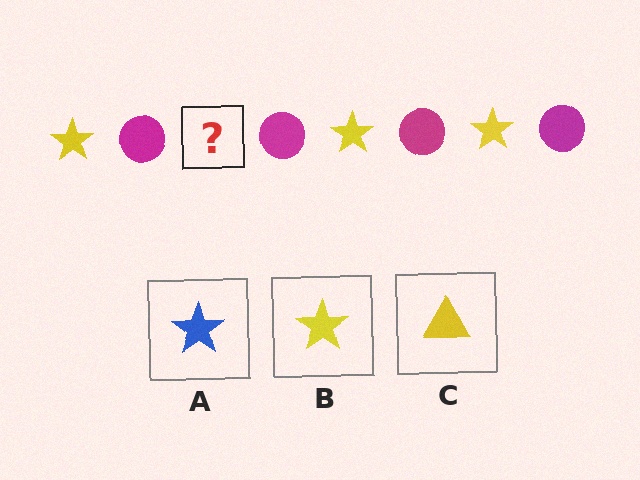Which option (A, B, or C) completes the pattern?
B.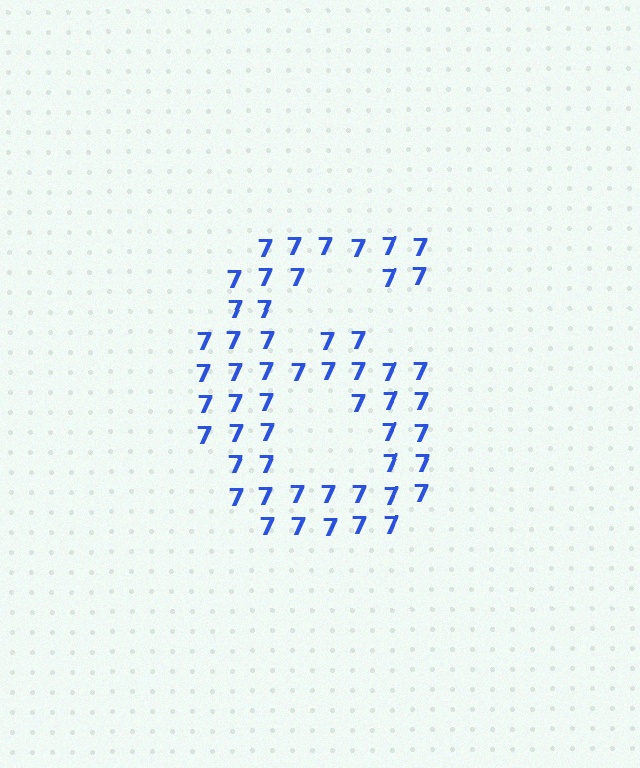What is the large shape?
The large shape is the digit 6.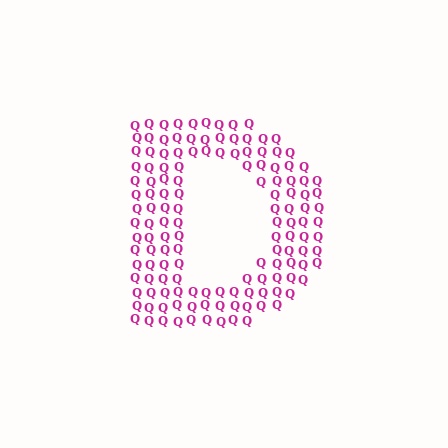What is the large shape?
The large shape is the letter D.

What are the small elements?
The small elements are letter Q's.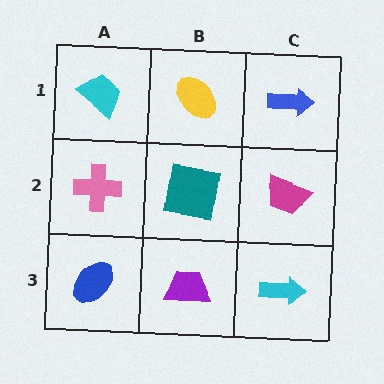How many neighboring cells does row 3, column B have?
3.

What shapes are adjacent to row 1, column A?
A pink cross (row 2, column A), a yellow ellipse (row 1, column B).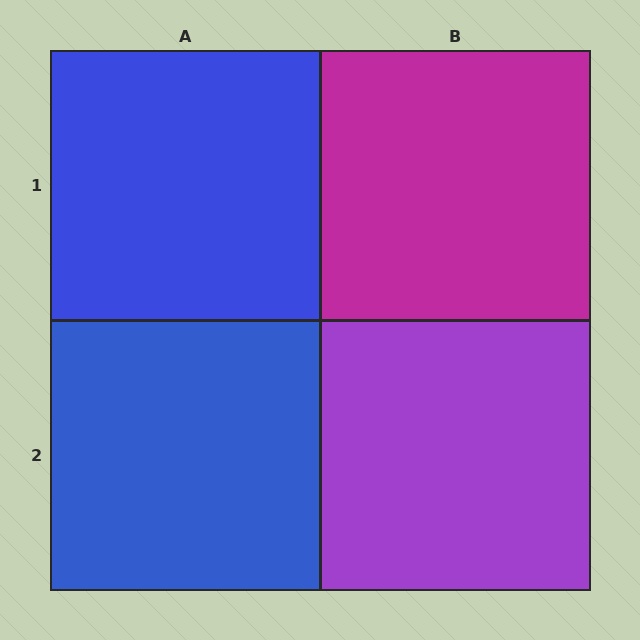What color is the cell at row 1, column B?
Magenta.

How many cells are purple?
1 cell is purple.